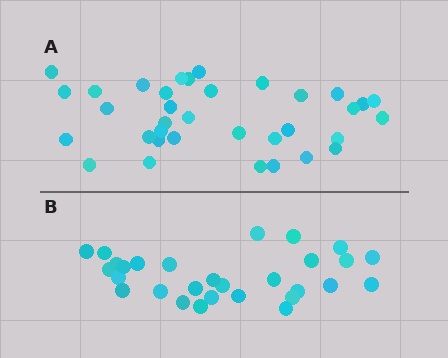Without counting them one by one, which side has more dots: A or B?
Region A (the top region) has more dots.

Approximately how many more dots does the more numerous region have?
Region A has about 6 more dots than region B.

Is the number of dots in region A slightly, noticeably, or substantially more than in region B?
Region A has only slightly more — the two regions are fairly close. The ratio is roughly 1.2 to 1.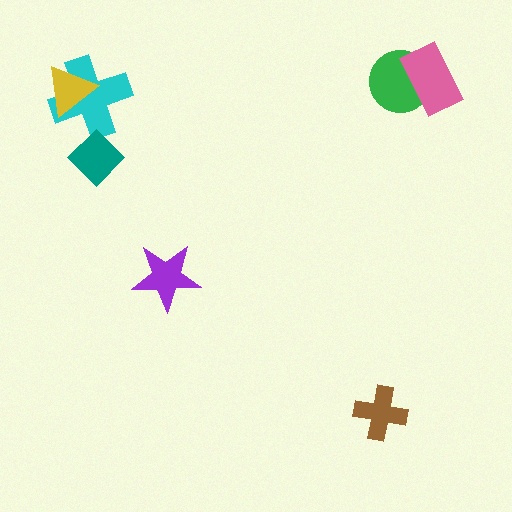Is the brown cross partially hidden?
No, no other shape covers it.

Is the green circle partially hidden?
Yes, it is partially covered by another shape.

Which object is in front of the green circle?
The pink rectangle is in front of the green circle.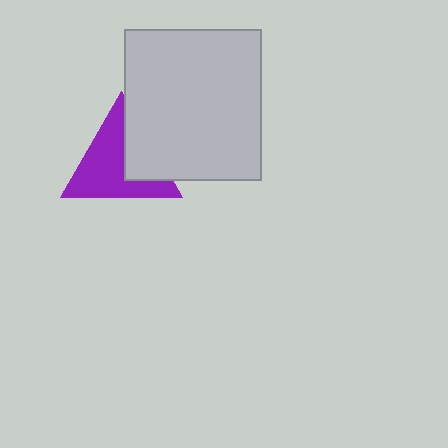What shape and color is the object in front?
The object in front is a light gray rectangle.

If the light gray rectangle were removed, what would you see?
You would see the complete purple triangle.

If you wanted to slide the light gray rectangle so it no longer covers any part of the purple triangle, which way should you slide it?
Slide it right — that is the most direct way to separate the two shapes.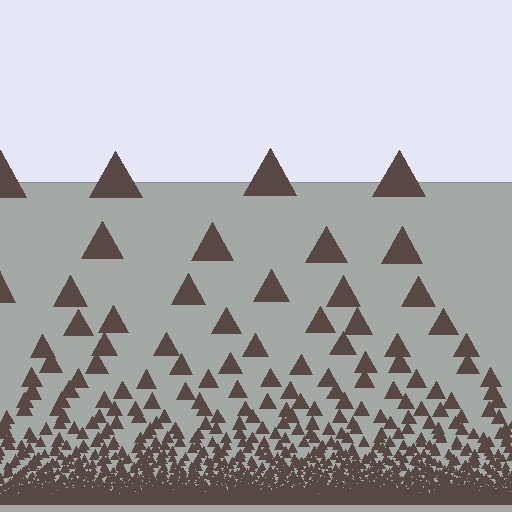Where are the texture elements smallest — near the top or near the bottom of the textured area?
Near the bottom.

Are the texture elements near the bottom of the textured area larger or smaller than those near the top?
Smaller. The gradient is inverted — elements near the bottom are smaller and denser.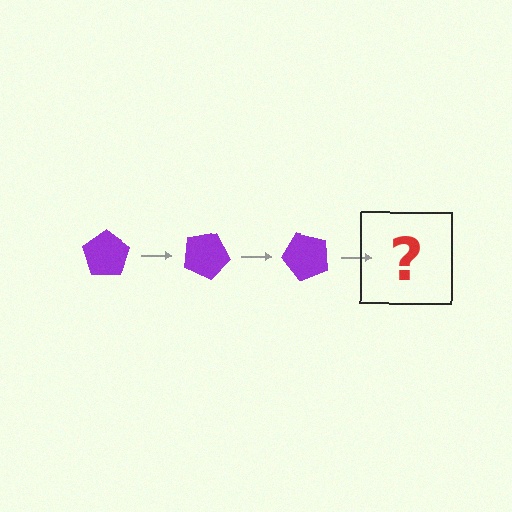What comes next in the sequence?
The next element should be a purple pentagon rotated 75 degrees.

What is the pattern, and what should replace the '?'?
The pattern is that the pentagon rotates 25 degrees each step. The '?' should be a purple pentagon rotated 75 degrees.